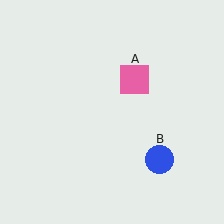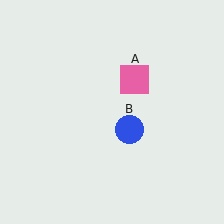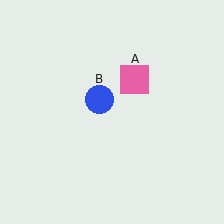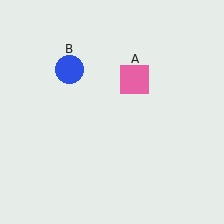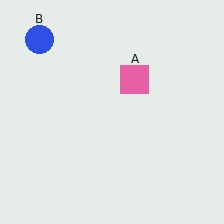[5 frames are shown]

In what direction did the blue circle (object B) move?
The blue circle (object B) moved up and to the left.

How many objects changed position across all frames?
1 object changed position: blue circle (object B).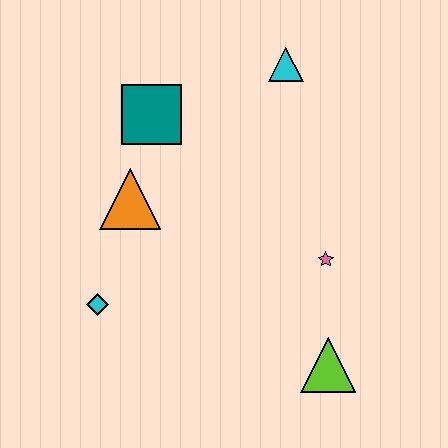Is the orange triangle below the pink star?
No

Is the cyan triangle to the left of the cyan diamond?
No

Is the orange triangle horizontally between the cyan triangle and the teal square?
No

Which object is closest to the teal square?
The orange triangle is closest to the teal square.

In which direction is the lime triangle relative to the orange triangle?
The lime triangle is to the right of the orange triangle.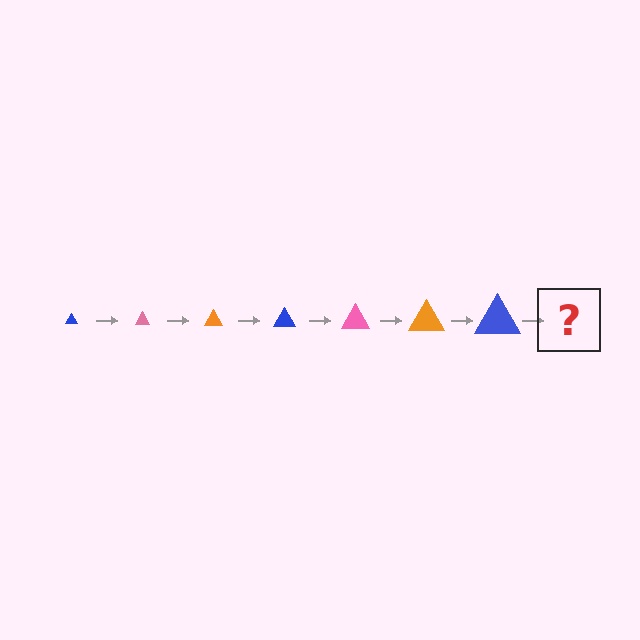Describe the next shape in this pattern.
It should be a pink triangle, larger than the previous one.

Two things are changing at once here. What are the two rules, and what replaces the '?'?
The two rules are that the triangle grows larger each step and the color cycles through blue, pink, and orange. The '?' should be a pink triangle, larger than the previous one.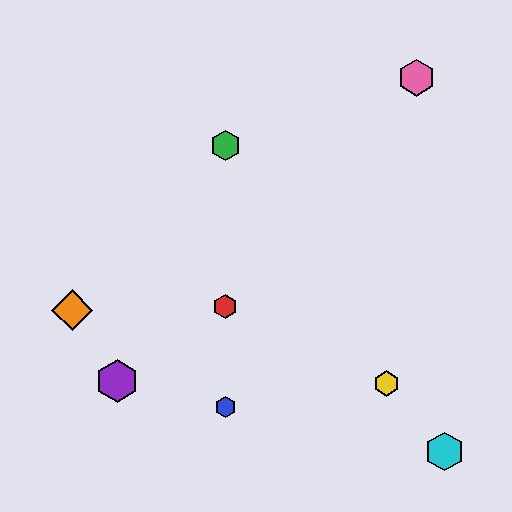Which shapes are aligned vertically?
The red hexagon, the blue hexagon, the green hexagon are aligned vertically.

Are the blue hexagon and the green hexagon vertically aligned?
Yes, both are at x≈225.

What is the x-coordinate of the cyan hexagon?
The cyan hexagon is at x≈445.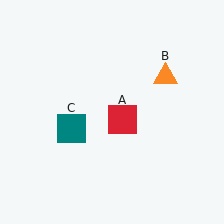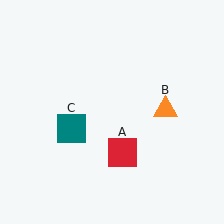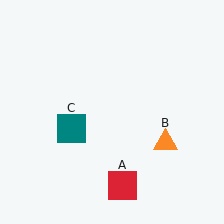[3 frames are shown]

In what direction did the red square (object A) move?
The red square (object A) moved down.